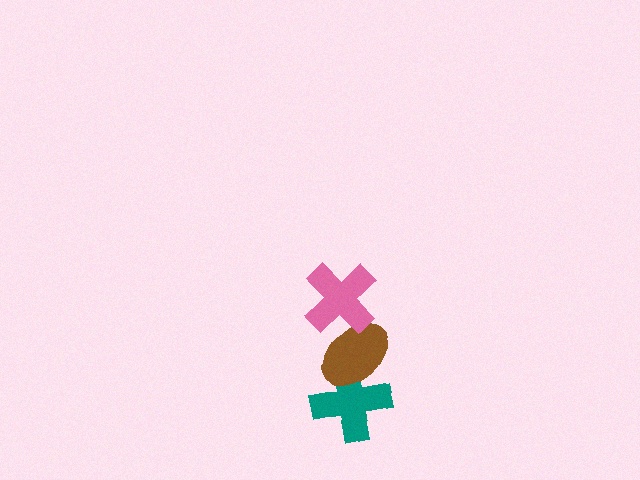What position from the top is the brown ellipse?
The brown ellipse is 2nd from the top.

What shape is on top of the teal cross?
The brown ellipse is on top of the teal cross.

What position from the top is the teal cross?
The teal cross is 3rd from the top.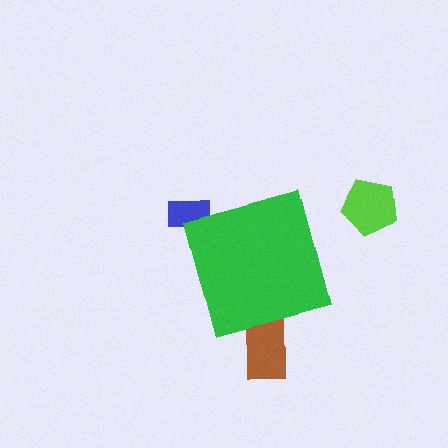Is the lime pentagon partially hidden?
No, the lime pentagon is fully visible.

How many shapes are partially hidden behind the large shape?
2 shapes are partially hidden.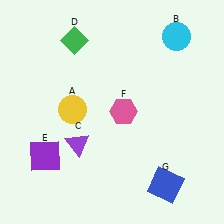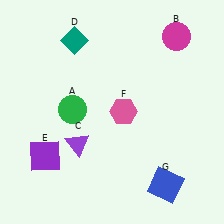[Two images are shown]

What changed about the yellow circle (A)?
In Image 1, A is yellow. In Image 2, it changed to green.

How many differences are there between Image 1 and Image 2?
There are 3 differences between the two images.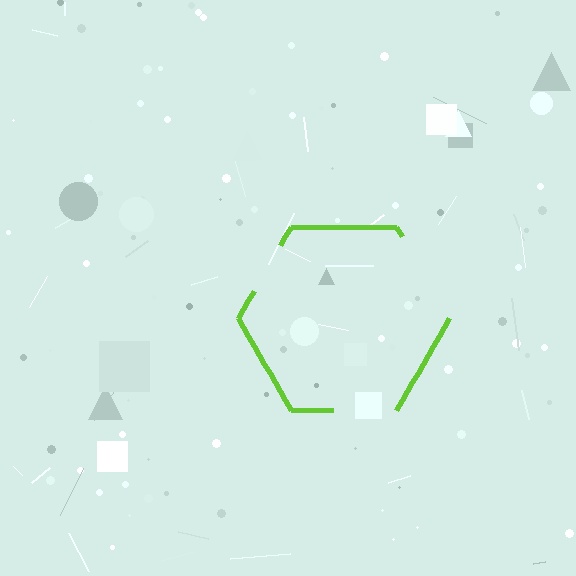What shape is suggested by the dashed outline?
The dashed outline suggests a hexagon.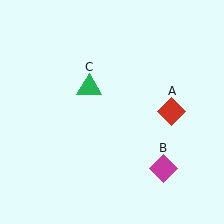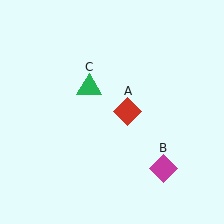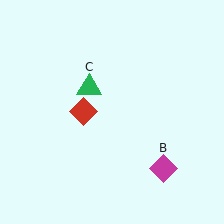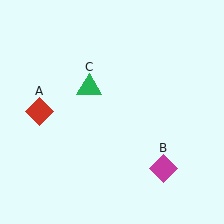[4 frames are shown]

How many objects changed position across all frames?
1 object changed position: red diamond (object A).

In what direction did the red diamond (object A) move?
The red diamond (object A) moved left.